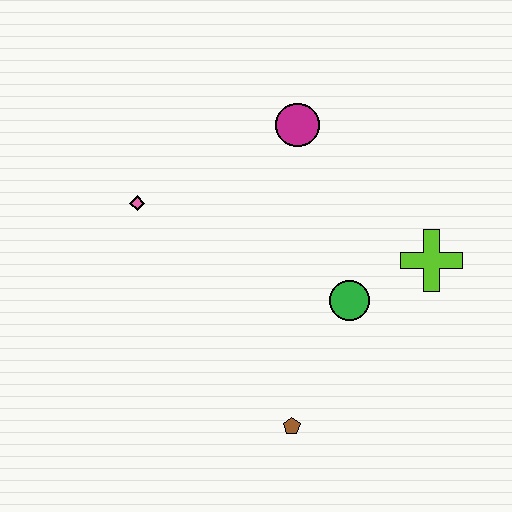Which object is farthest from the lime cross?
The pink diamond is farthest from the lime cross.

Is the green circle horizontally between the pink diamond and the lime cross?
Yes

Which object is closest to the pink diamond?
The magenta circle is closest to the pink diamond.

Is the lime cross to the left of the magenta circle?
No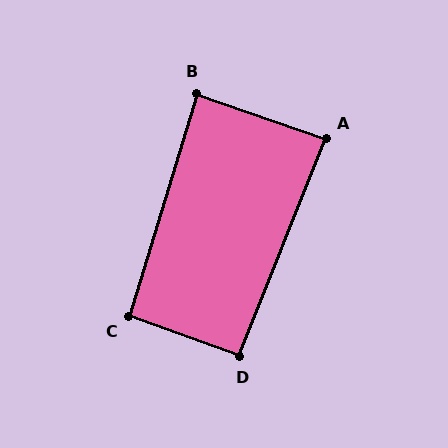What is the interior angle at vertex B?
Approximately 88 degrees (approximately right).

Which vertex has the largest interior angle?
C, at approximately 93 degrees.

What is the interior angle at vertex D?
Approximately 92 degrees (approximately right).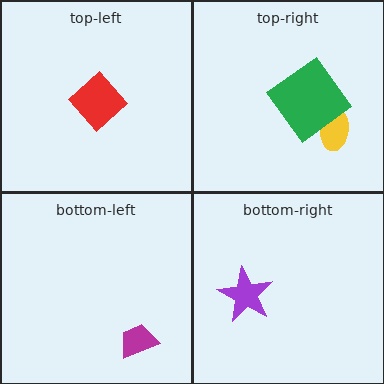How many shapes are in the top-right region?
2.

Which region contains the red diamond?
The top-left region.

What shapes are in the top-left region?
The red diamond.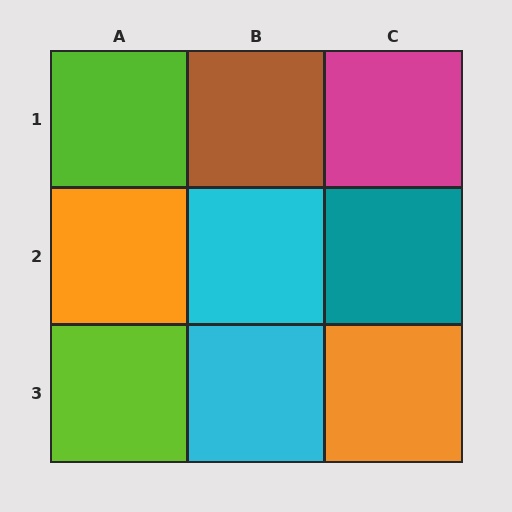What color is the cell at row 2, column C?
Teal.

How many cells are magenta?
1 cell is magenta.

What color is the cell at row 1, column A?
Lime.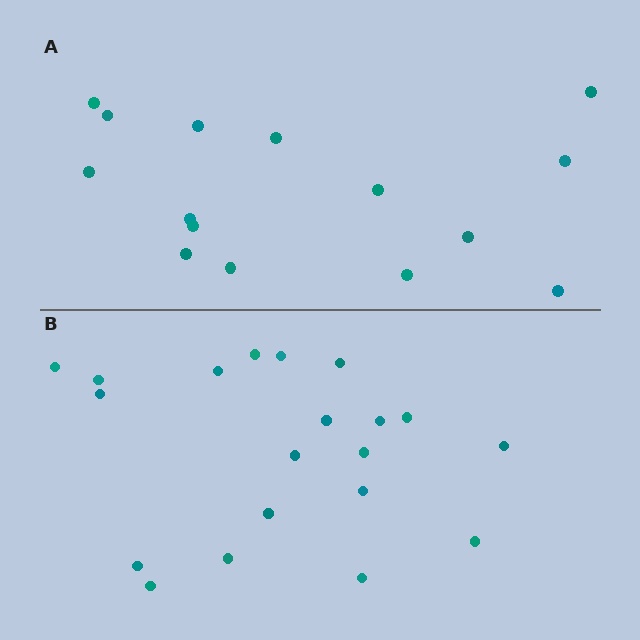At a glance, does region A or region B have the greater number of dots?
Region B (the bottom region) has more dots.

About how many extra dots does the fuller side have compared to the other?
Region B has about 5 more dots than region A.